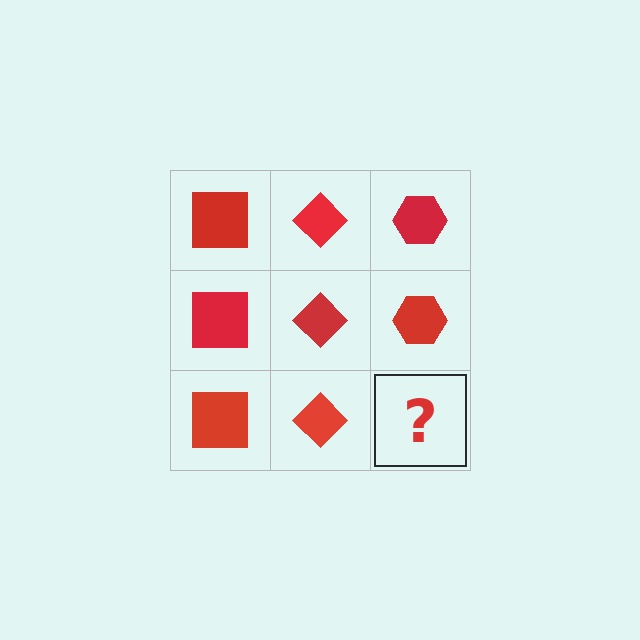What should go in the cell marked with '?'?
The missing cell should contain a red hexagon.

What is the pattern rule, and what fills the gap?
The rule is that each column has a consistent shape. The gap should be filled with a red hexagon.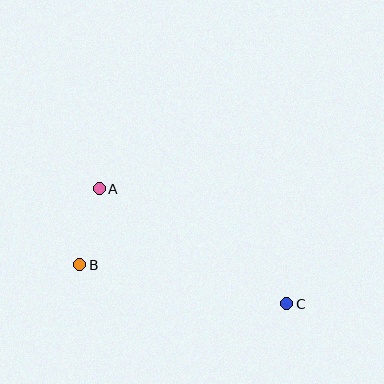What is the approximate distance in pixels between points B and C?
The distance between B and C is approximately 210 pixels.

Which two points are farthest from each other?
Points A and C are farthest from each other.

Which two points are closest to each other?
Points A and B are closest to each other.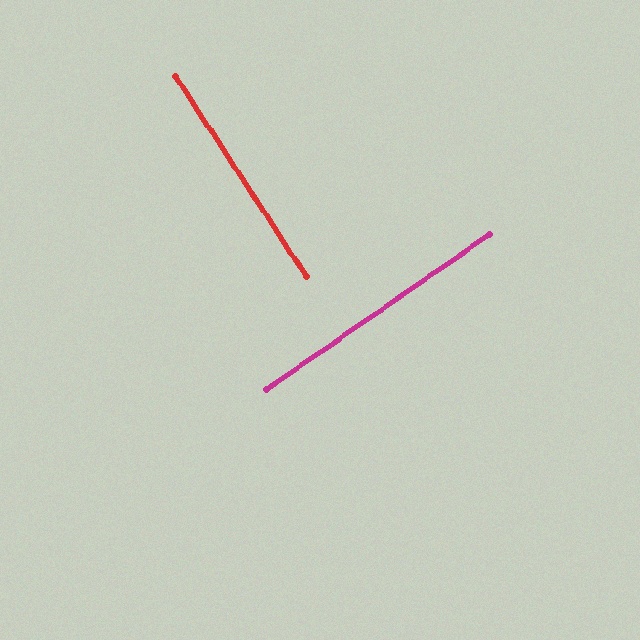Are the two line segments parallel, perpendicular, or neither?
Perpendicular — they meet at approximately 88°.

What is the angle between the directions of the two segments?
Approximately 88 degrees.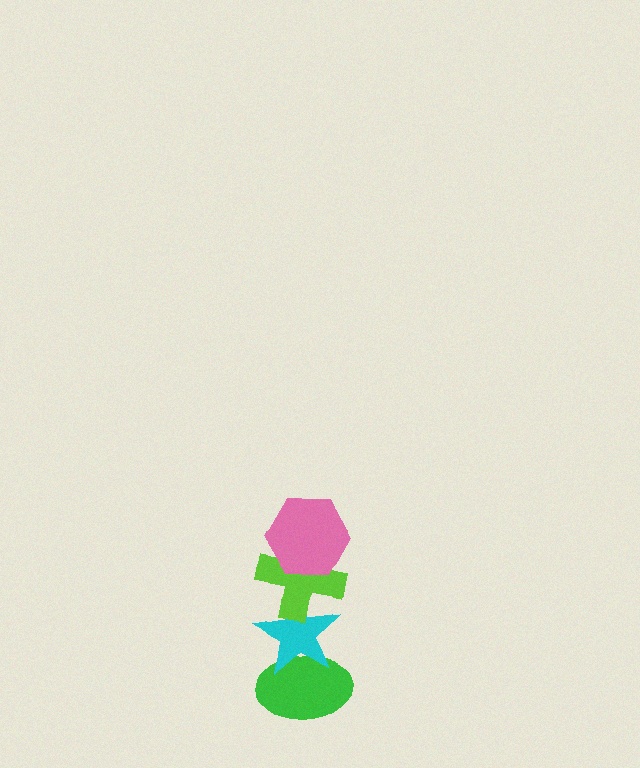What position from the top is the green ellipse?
The green ellipse is 4th from the top.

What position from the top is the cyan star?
The cyan star is 3rd from the top.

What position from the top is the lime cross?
The lime cross is 2nd from the top.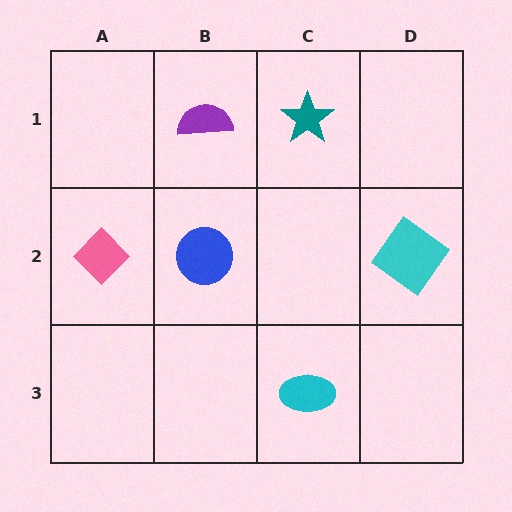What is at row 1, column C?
A teal star.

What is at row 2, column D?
A cyan diamond.